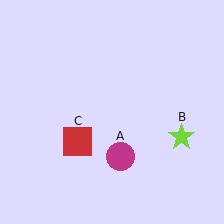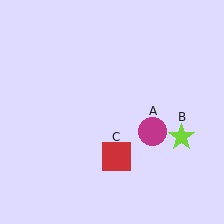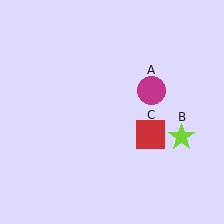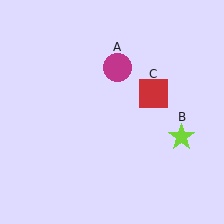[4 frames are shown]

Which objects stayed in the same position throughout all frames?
Lime star (object B) remained stationary.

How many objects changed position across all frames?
2 objects changed position: magenta circle (object A), red square (object C).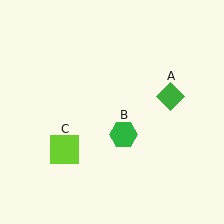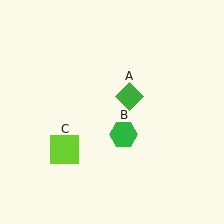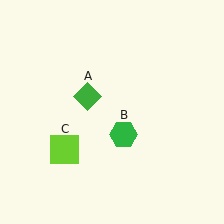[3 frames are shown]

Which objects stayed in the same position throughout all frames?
Green hexagon (object B) and lime square (object C) remained stationary.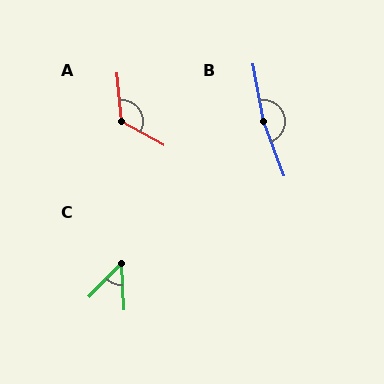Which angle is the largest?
B, at approximately 169 degrees.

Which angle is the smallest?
C, at approximately 48 degrees.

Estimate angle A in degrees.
Approximately 124 degrees.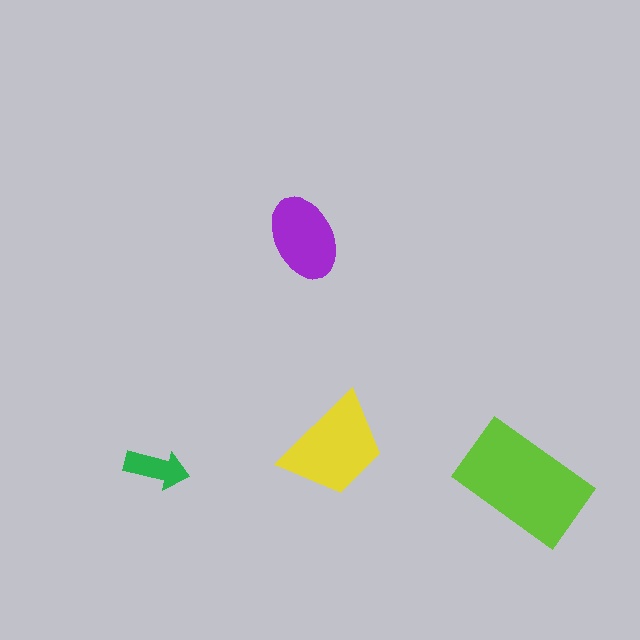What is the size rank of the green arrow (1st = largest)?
4th.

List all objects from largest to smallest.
The lime rectangle, the yellow trapezoid, the purple ellipse, the green arrow.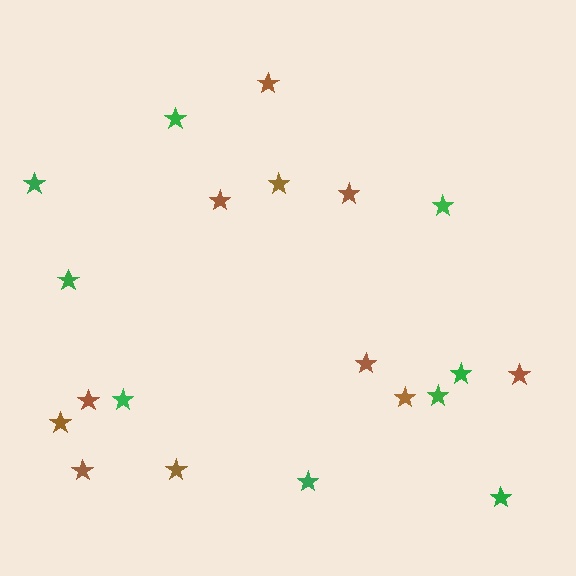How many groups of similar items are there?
There are 2 groups: one group of brown stars (11) and one group of green stars (9).